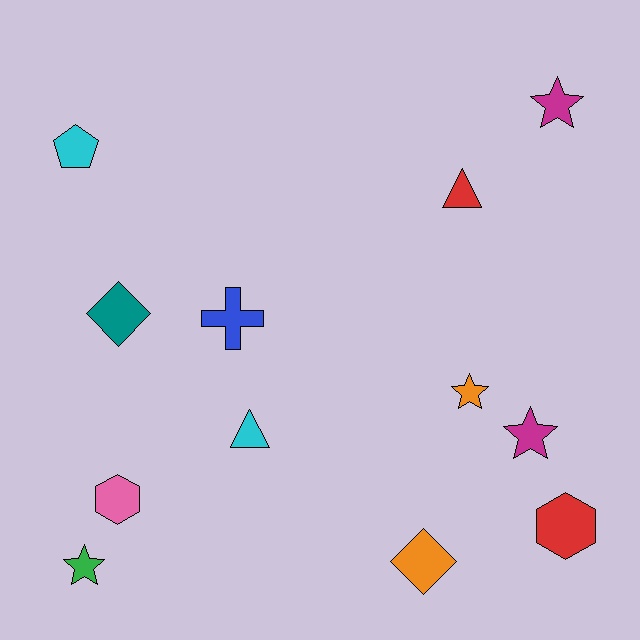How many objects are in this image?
There are 12 objects.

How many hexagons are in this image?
There are 2 hexagons.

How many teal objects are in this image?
There is 1 teal object.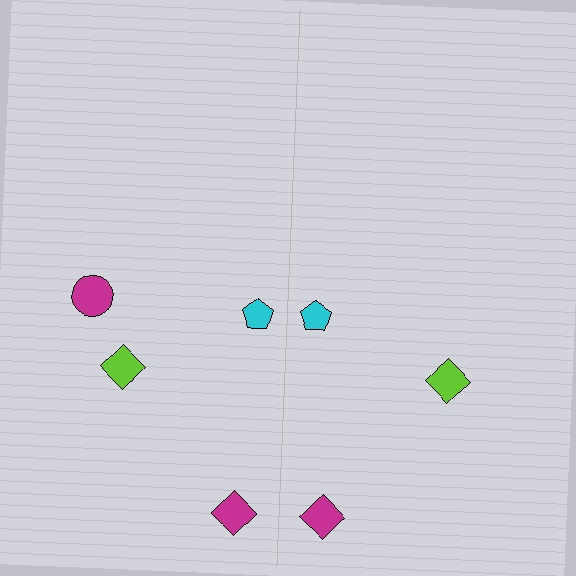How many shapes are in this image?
There are 7 shapes in this image.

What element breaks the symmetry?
A magenta circle is missing from the right side.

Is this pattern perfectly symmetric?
No, the pattern is not perfectly symmetric. A magenta circle is missing from the right side.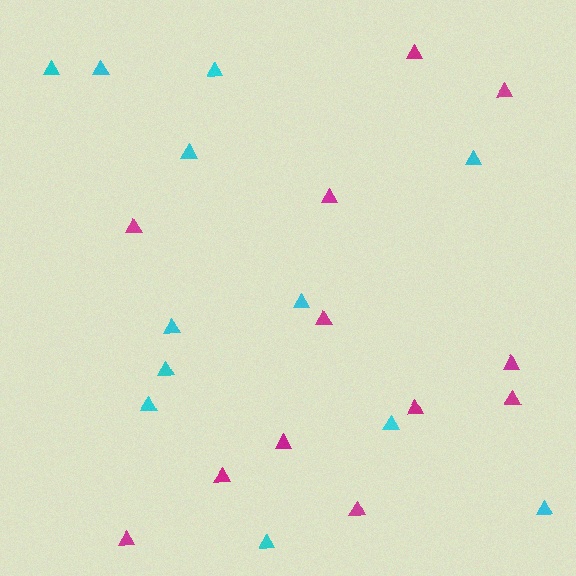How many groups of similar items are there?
There are 2 groups: one group of magenta triangles (12) and one group of cyan triangles (12).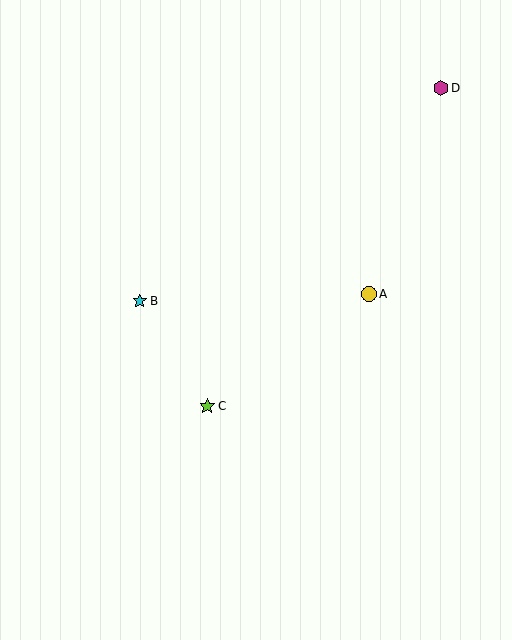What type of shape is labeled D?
Shape D is a magenta hexagon.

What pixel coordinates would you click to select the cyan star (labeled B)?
Click at (140, 301) to select the cyan star B.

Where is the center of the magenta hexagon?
The center of the magenta hexagon is at (441, 88).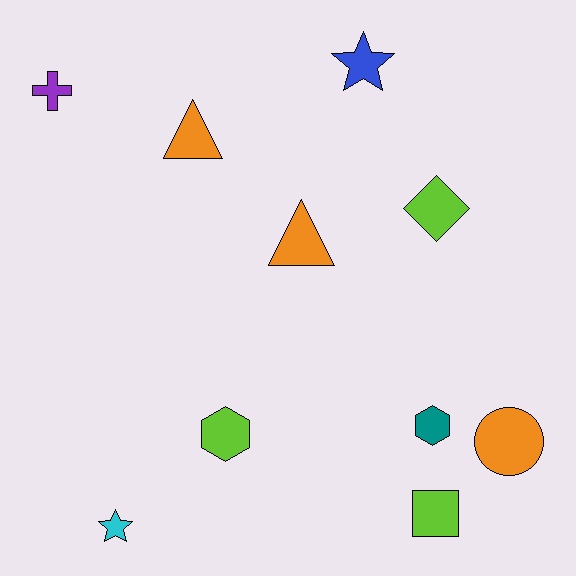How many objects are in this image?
There are 10 objects.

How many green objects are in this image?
There are no green objects.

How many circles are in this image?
There is 1 circle.